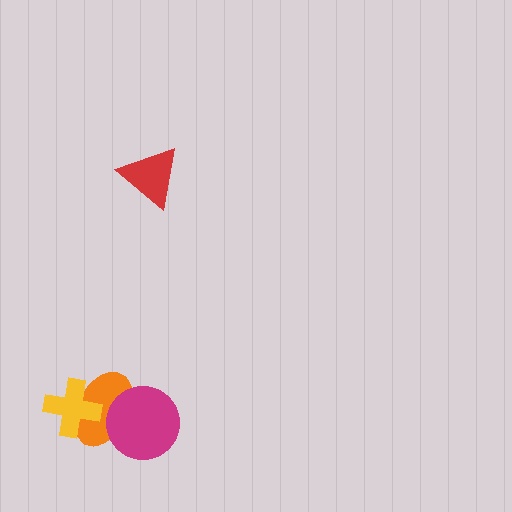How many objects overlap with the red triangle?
0 objects overlap with the red triangle.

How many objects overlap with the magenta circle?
1 object overlaps with the magenta circle.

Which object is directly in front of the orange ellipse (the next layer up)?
The yellow cross is directly in front of the orange ellipse.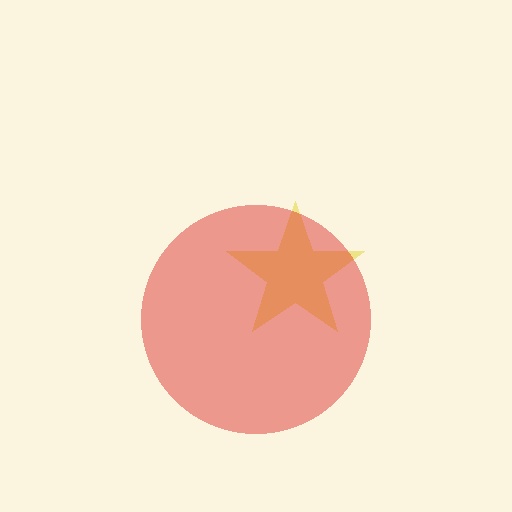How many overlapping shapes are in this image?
There are 2 overlapping shapes in the image.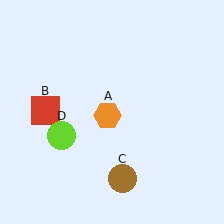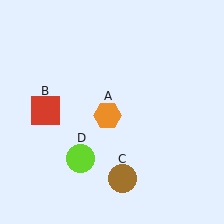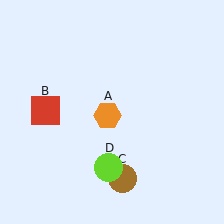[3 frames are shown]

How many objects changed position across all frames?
1 object changed position: lime circle (object D).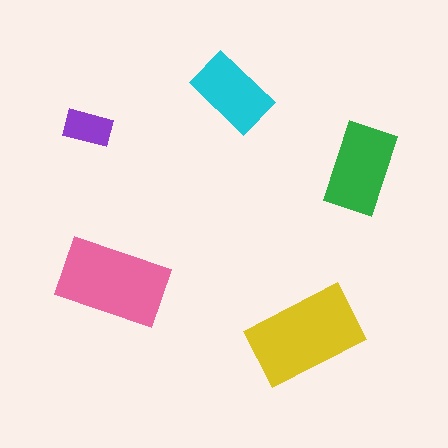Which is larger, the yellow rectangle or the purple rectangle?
The yellow one.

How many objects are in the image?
There are 5 objects in the image.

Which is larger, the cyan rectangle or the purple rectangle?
The cyan one.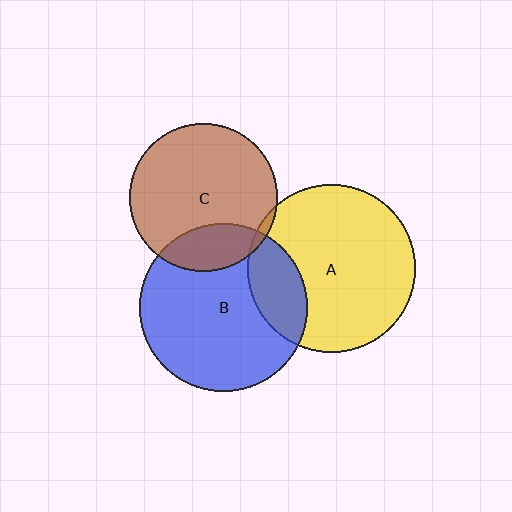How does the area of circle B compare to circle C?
Approximately 1.3 times.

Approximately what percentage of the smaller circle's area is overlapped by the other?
Approximately 5%.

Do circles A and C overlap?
Yes.